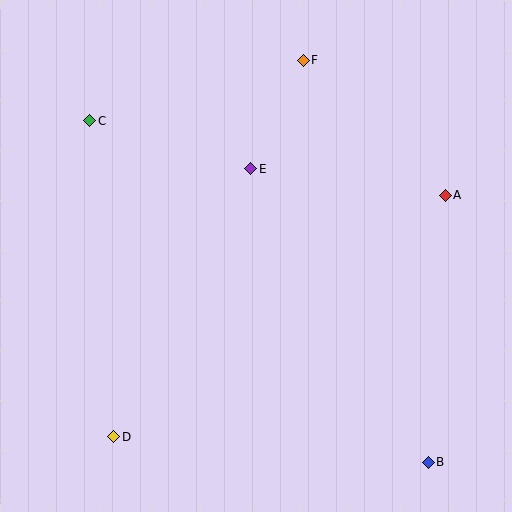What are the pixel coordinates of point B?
Point B is at (428, 462).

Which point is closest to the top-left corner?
Point C is closest to the top-left corner.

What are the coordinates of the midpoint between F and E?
The midpoint between F and E is at (277, 114).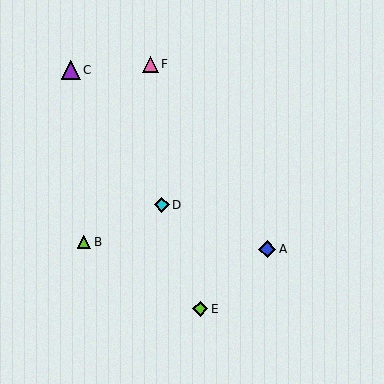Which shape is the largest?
The purple triangle (labeled C) is the largest.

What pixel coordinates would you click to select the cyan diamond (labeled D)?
Click at (162, 205) to select the cyan diamond D.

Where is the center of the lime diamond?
The center of the lime diamond is at (200, 309).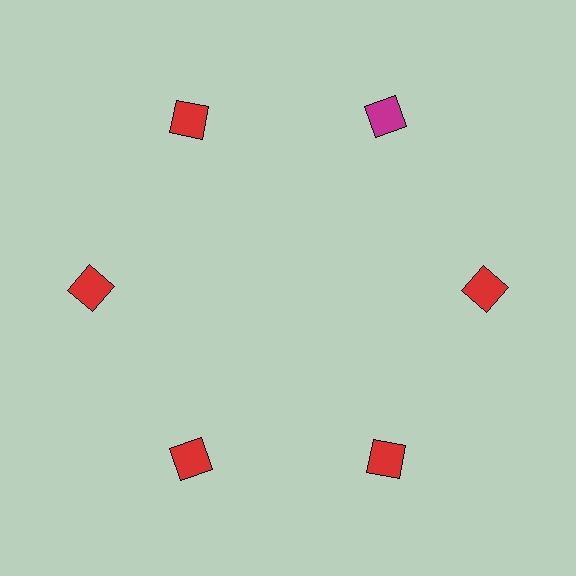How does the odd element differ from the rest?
It has a different color: magenta instead of red.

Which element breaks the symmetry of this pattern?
The magenta diamond at roughly the 1 o'clock position breaks the symmetry. All other shapes are red diamonds.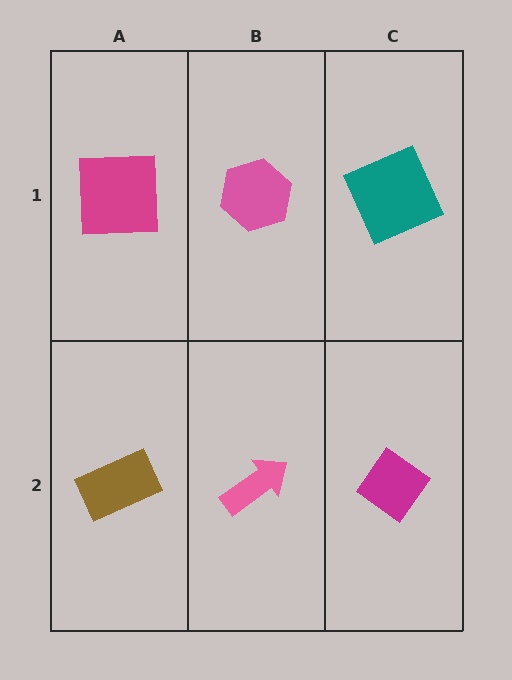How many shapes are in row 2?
3 shapes.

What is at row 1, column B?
A pink hexagon.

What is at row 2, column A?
A brown rectangle.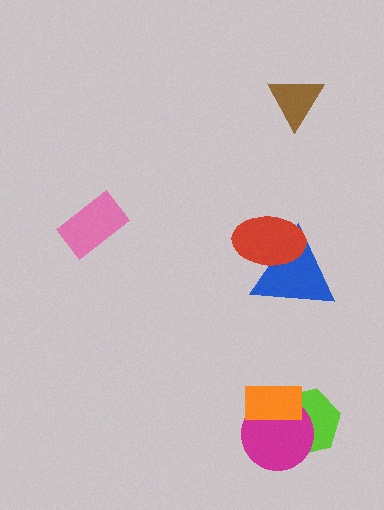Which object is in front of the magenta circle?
The orange rectangle is in front of the magenta circle.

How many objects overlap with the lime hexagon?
2 objects overlap with the lime hexagon.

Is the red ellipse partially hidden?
No, no other shape covers it.